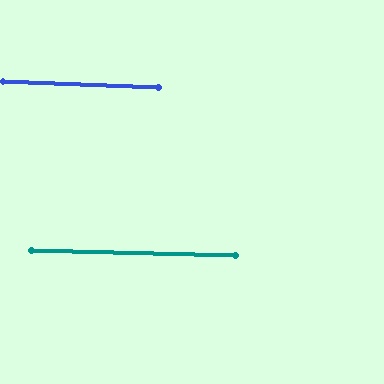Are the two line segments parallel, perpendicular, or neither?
Parallel — their directions differ by only 0.5°.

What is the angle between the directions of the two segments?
Approximately 0 degrees.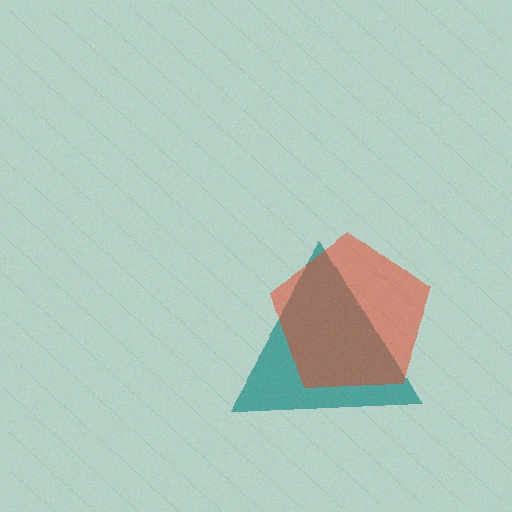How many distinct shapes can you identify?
There are 2 distinct shapes: a teal triangle, a red pentagon.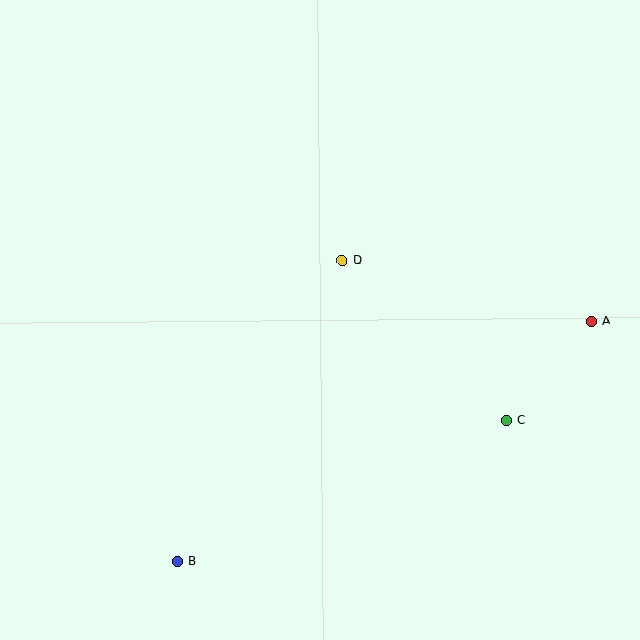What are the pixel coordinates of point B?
Point B is at (177, 561).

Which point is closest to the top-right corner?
Point A is closest to the top-right corner.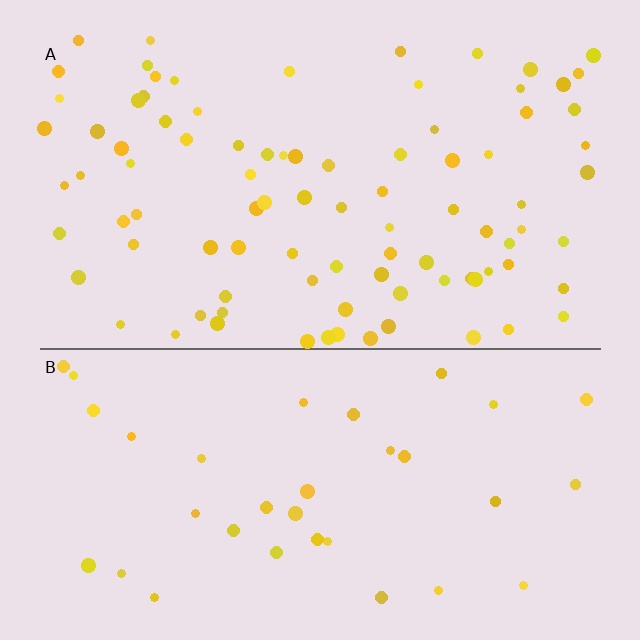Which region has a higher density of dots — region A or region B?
A (the top).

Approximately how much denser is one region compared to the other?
Approximately 2.6× — region A over region B.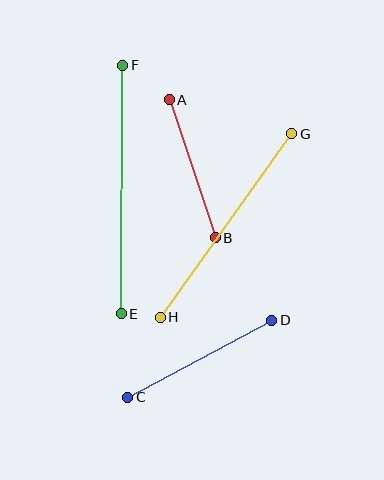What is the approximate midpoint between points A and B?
The midpoint is at approximately (192, 169) pixels.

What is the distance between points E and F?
The distance is approximately 249 pixels.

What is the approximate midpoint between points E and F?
The midpoint is at approximately (122, 190) pixels.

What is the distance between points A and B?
The distance is approximately 145 pixels.